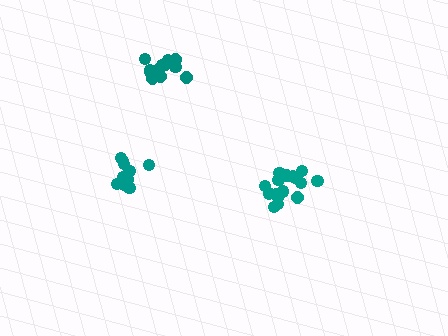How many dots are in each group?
Group 1: 13 dots, Group 2: 16 dots, Group 3: 10 dots (39 total).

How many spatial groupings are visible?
There are 3 spatial groupings.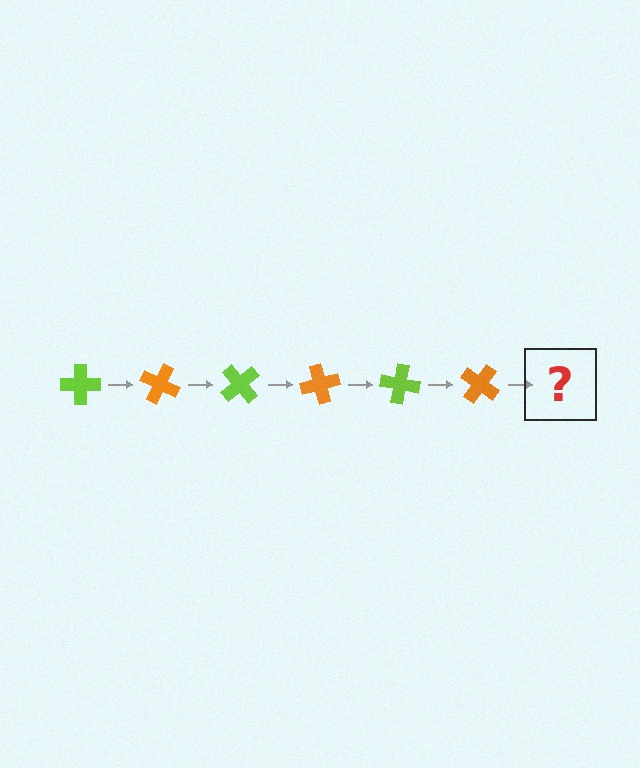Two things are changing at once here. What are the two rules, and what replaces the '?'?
The two rules are that it rotates 25 degrees each step and the color cycles through lime and orange. The '?' should be a lime cross, rotated 150 degrees from the start.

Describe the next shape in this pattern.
It should be a lime cross, rotated 150 degrees from the start.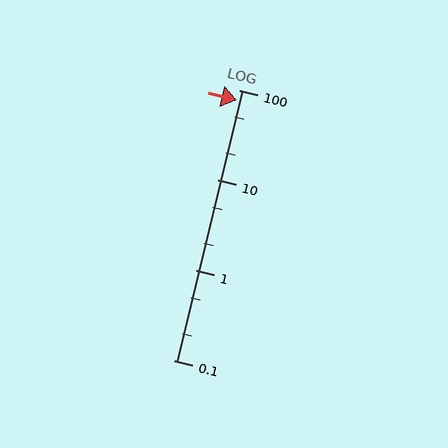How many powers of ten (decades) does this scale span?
The scale spans 3 decades, from 0.1 to 100.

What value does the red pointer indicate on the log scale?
The pointer indicates approximately 77.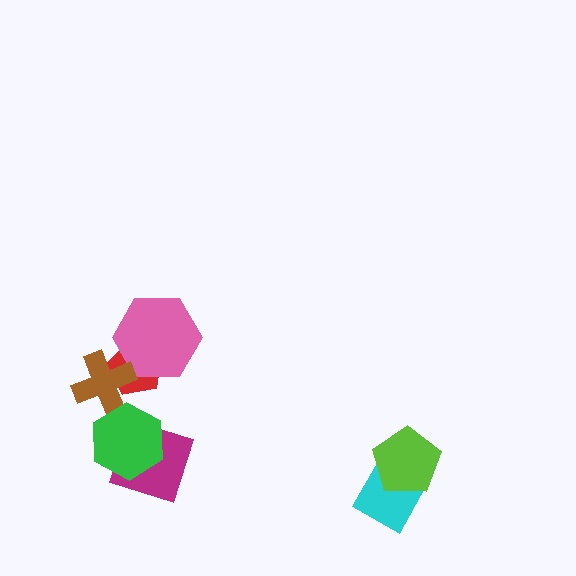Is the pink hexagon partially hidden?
Yes, it is partially covered by another shape.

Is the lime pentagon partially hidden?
No, no other shape covers it.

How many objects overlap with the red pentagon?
2 objects overlap with the red pentagon.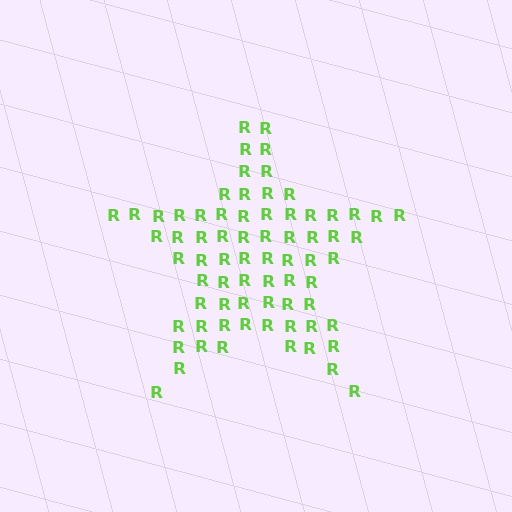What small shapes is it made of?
It is made of small letter R's.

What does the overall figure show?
The overall figure shows a star.